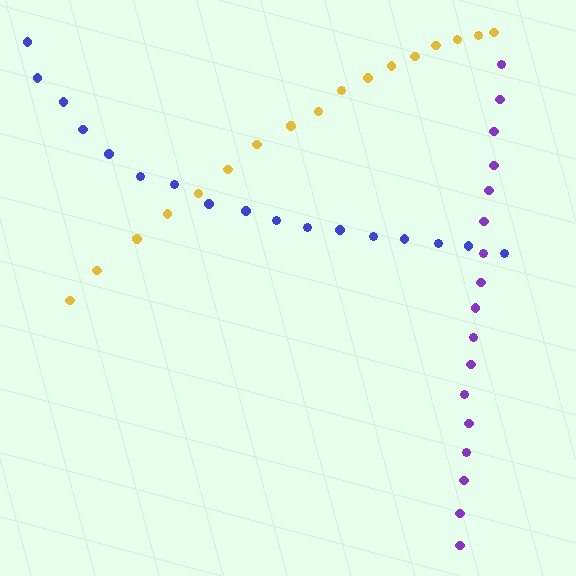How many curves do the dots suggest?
There are 3 distinct paths.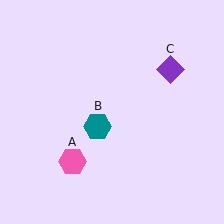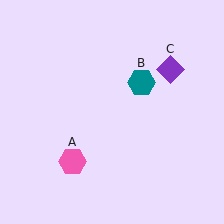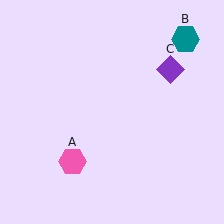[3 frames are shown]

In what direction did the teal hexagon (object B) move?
The teal hexagon (object B) moved up and to the right.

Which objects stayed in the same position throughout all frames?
Pink hexagon (object A) and purple diamond (object C) remained stationary.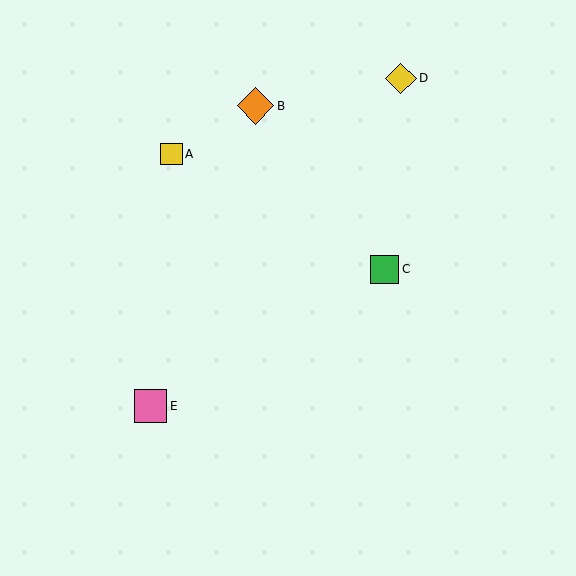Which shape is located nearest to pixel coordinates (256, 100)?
The orange diamond (labeled B) at (256, 106) is nearest to that location.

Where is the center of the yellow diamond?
The center of the yellow diamond is at (401, 78).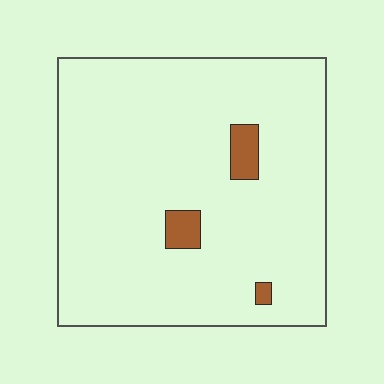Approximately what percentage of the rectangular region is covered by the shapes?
Approximately 5%.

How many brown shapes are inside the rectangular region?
3.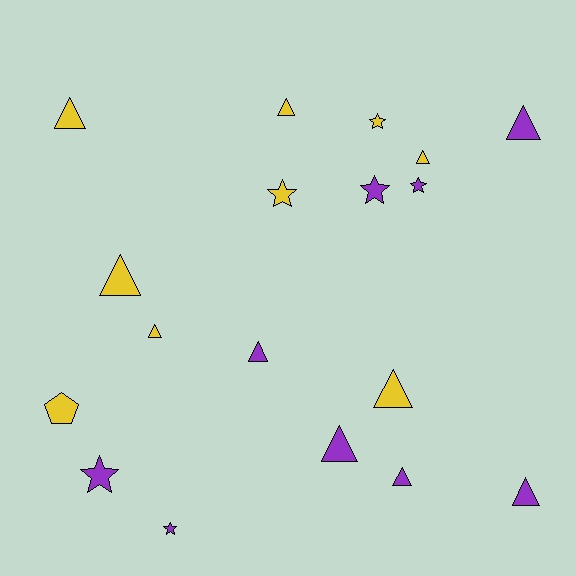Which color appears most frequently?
Purple, with 9 objects.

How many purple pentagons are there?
There are no purple pentagons.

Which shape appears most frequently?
Triangle, with 11 objects.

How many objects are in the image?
There are 18 objects.